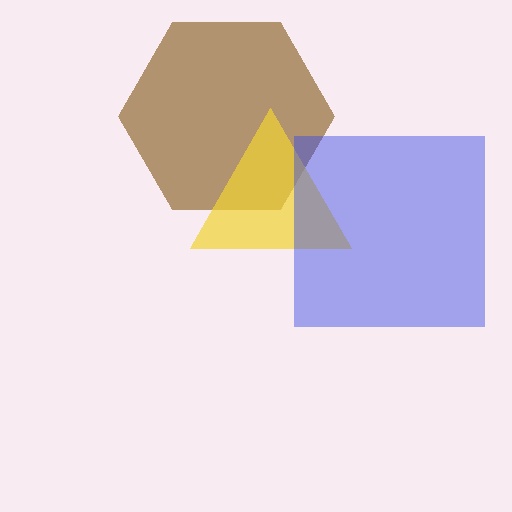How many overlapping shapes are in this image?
There are 3 overlapping shapes in the image.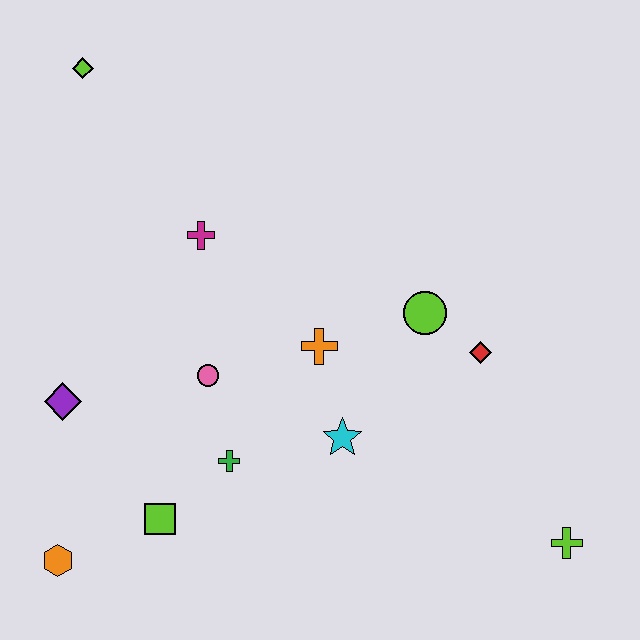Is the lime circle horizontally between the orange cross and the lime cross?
Yes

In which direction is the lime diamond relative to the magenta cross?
The lime diamond is above the magenta cross.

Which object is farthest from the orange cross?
The lime diamond is farthest from the orange cross.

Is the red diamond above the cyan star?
Yes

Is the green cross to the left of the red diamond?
Yes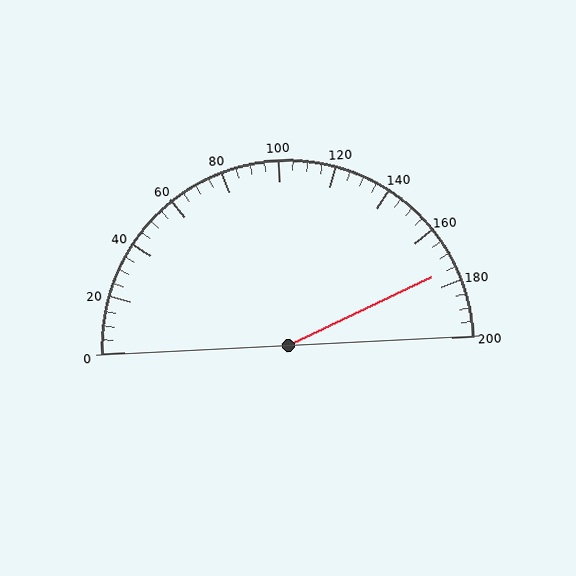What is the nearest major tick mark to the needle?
The nearest major tick mark is 180.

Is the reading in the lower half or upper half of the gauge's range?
The reading is in the upper half of the range (0 to 200).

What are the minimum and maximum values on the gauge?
The gauge ranges from 0 to 200.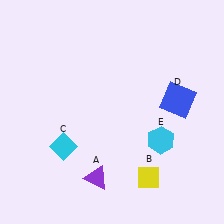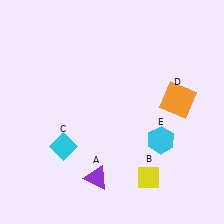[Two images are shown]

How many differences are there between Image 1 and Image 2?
There is 1 difference between the two images.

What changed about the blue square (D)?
In Image 1, D is blue. In Image 2, it changed to orange.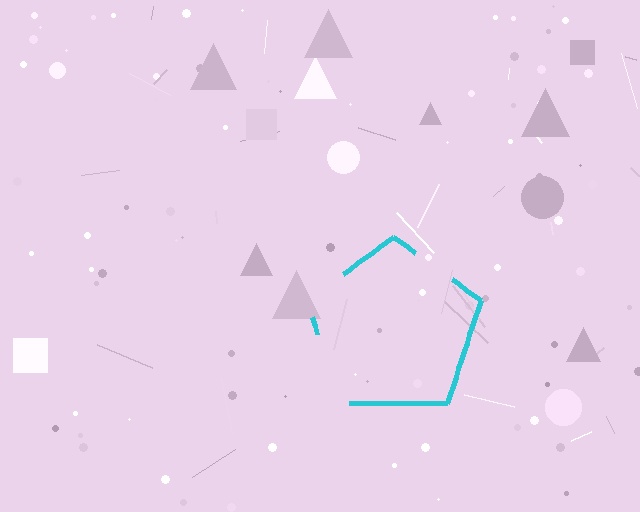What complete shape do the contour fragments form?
The contour fragments form a pentagon.